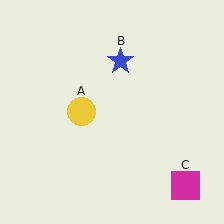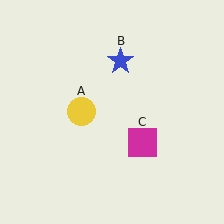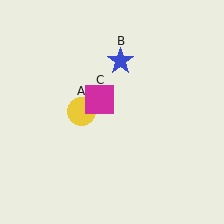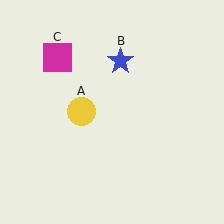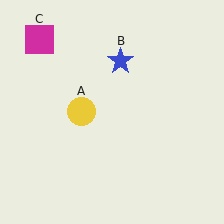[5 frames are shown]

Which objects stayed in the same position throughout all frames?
Yellow circle (object A) and blue star (object B) remained stationary.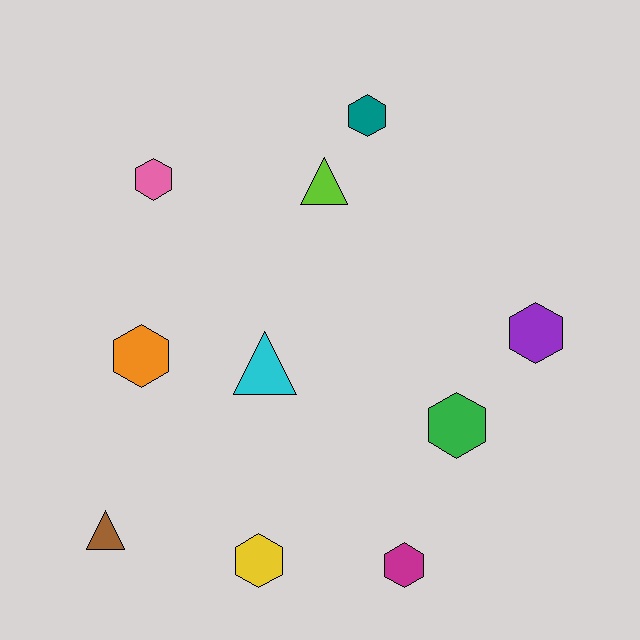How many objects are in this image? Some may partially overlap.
There are 10 objects.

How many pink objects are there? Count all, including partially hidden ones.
There is 1 pink object.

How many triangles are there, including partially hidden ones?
There are 3 triangles.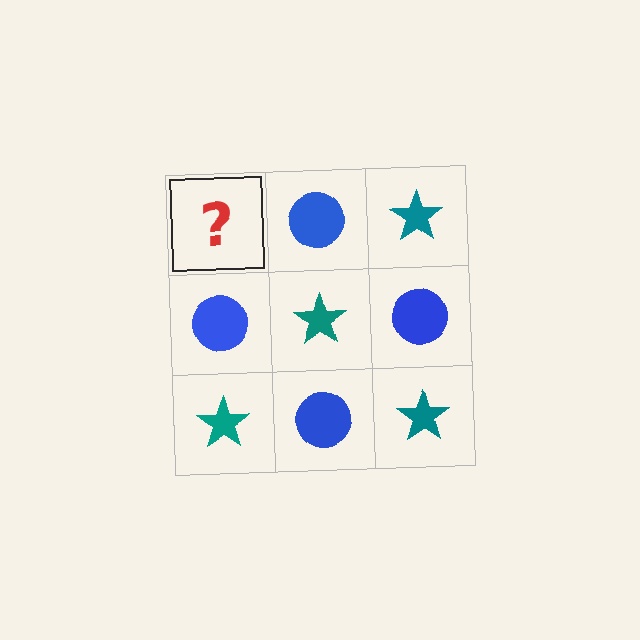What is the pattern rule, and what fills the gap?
The rule is that it alternates teal star and blue circle in a checkerboard pattern. The gap should be filled with a teal star.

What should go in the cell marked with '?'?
The missing cell should contain a teal star.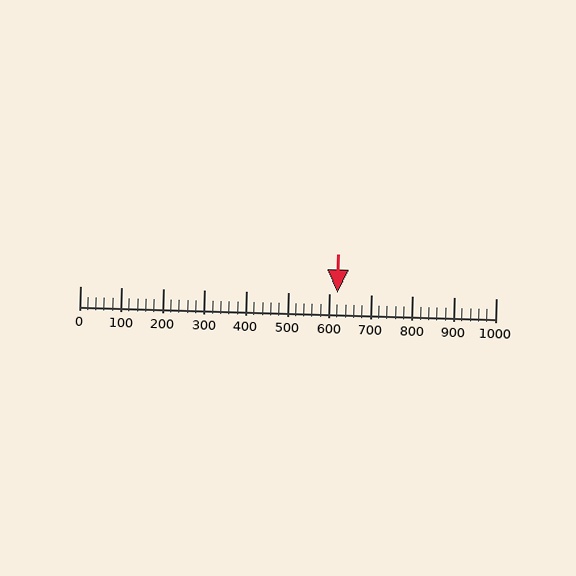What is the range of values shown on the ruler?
The ruler shows values from 0 to 1000.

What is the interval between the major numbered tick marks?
The major tick marks are spaced 100 units apart.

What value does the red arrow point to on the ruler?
The red arrow points to approximately 620.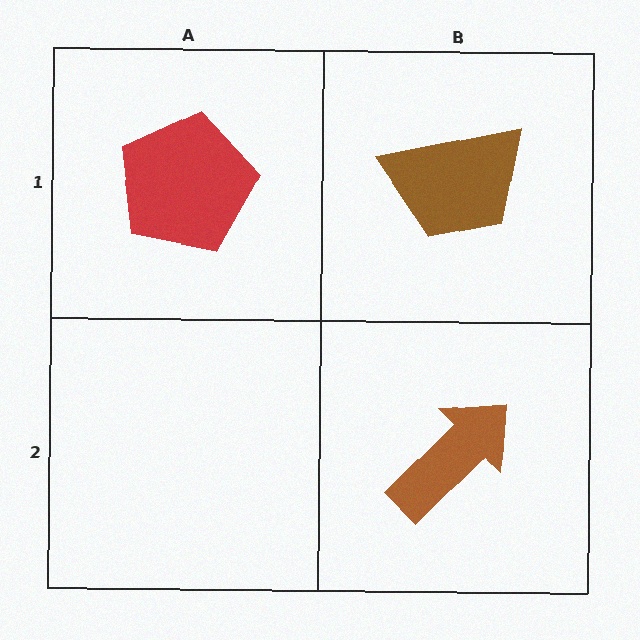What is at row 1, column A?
A red pentagon.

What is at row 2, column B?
A brown arrow.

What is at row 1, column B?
A brown trapezoid.